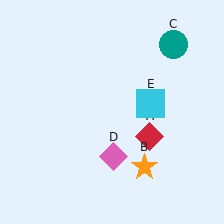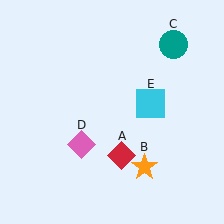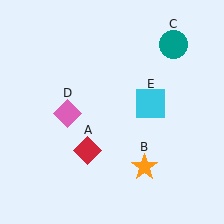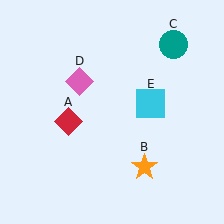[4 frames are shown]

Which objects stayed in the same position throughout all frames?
Orange star (object B) and teal circle (object C) and cyan square (object E) remained stationary.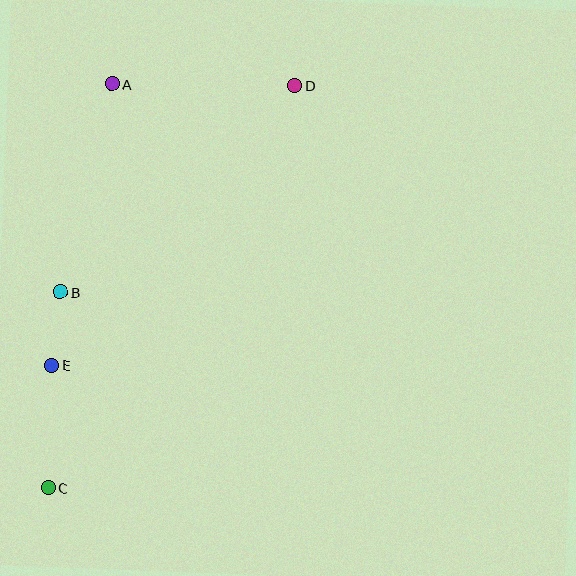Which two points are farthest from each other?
Points C and D are farthest from each other.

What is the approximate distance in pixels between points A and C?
The distance between A and C is approximately 409 pixels.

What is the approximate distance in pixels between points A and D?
The distance between A and D is approximately 182 pixels.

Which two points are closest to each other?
Points B and E are closest to each other.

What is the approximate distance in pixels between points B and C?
The distance between B and C is approximately 196 pixels.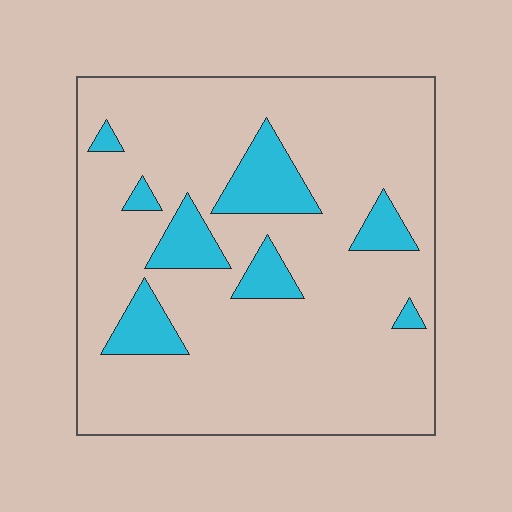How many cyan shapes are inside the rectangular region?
8.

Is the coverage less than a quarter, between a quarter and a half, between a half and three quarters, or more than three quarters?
Less than a quarter.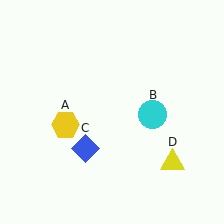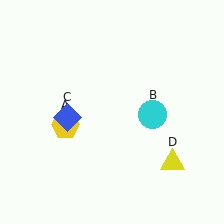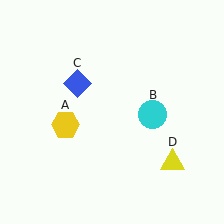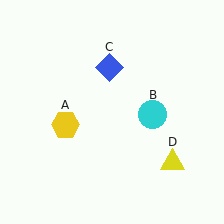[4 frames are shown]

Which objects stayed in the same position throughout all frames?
Yellow hexagon (object A) and cyan circle (object B) and yellow triangle (object D) remained stationary.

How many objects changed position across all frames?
1 object changed position: blue diamond (object C).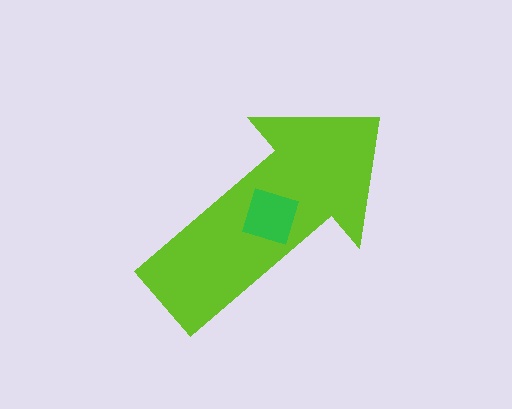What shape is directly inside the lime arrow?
The green diamond.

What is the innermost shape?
The green diamond.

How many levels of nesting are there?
2.